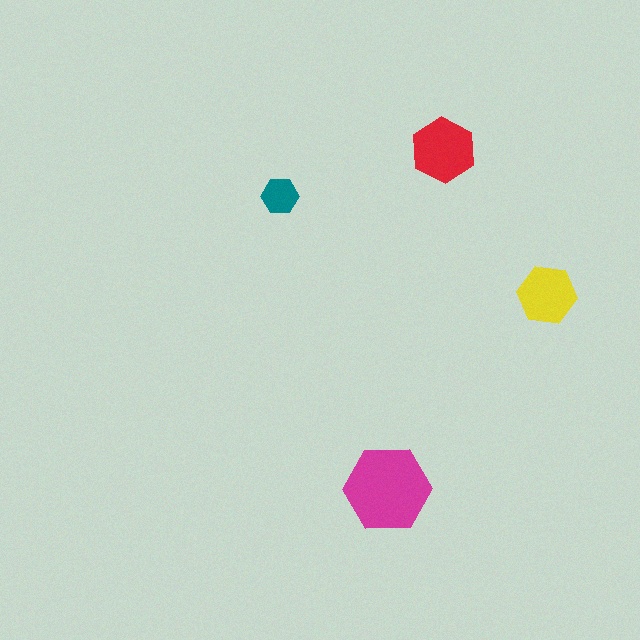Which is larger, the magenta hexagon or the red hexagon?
The magenta one.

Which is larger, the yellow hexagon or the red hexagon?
The red one.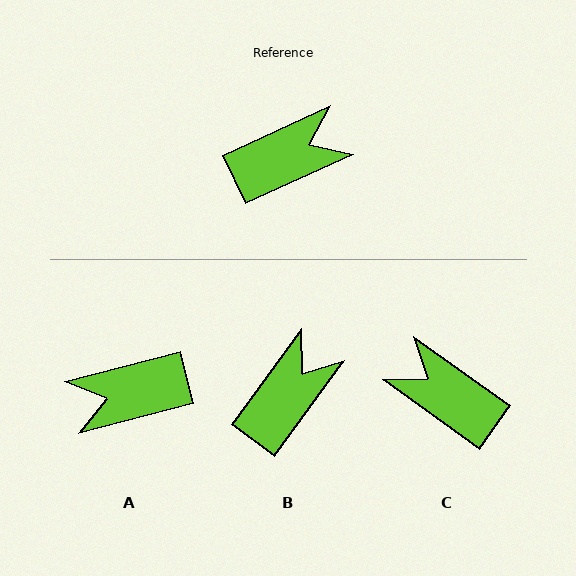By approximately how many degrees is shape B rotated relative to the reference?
Approximately 29 degrees counter-clockwise.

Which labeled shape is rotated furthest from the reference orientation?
A, about 170 degrees away.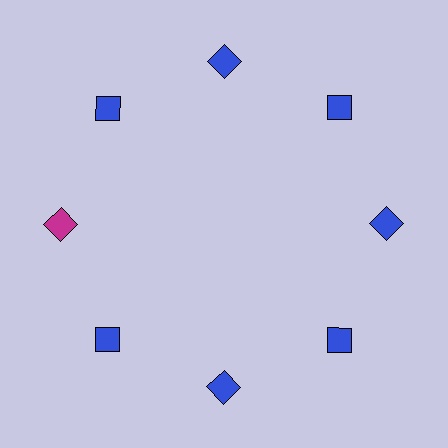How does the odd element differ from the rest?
It has a different color: magenta instead of blue.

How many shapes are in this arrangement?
There are 8 shapes arranged in a ring pattern.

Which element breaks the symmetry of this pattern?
The magenta square at roughly the 9 o'clock position breaks the symmetry. All other shapes are blue squares.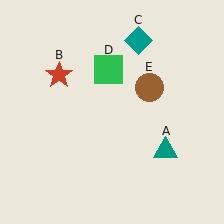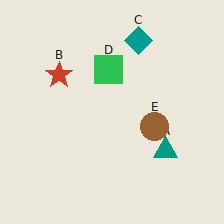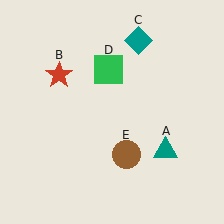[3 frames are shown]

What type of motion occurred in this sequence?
The brown circle (object E) rotated clockwise around the center of the scene.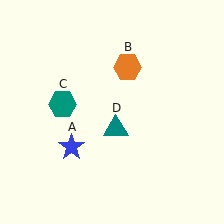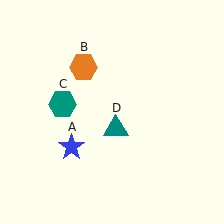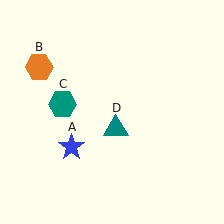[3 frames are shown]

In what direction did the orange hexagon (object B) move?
The orange hexagon (object B) moved left.